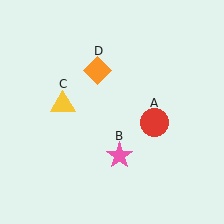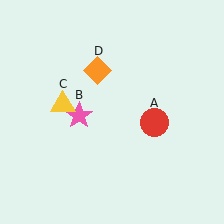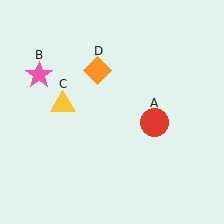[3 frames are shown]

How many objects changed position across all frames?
1 object changed position: pink star (object B).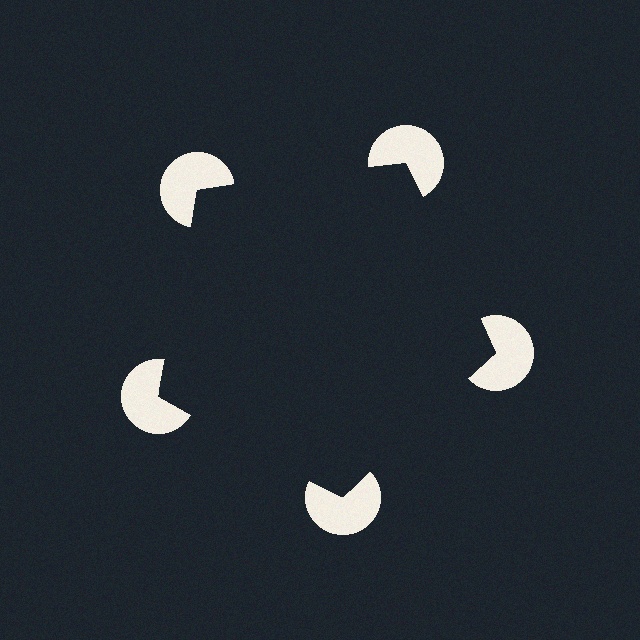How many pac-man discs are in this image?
There are 5 — one at each vertex of the illusory pentagon.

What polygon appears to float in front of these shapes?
An illusory pentagon — its edges are inferred from the aligned wedge cuts in the pac-man discs, not physically drawn.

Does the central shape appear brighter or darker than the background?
It typically appears slightly darker than the background, even though no actual brightness change is drawn.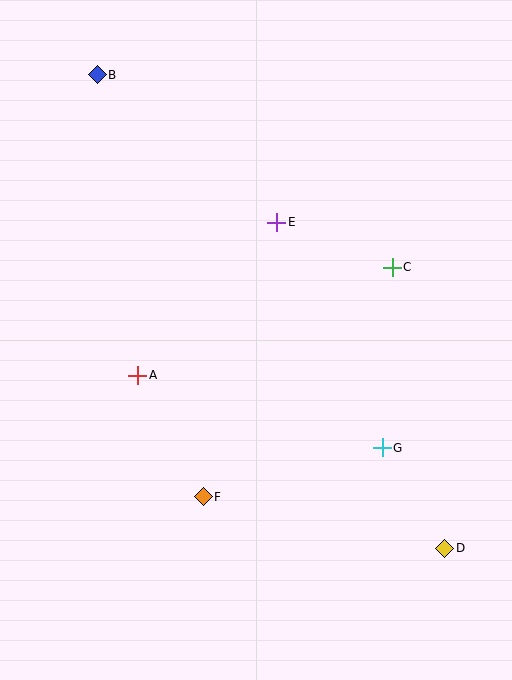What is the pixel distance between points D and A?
The distance between D and A is 353 pixels.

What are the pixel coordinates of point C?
Point C is at (392, 267).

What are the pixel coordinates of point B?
Point B is at (97, 75).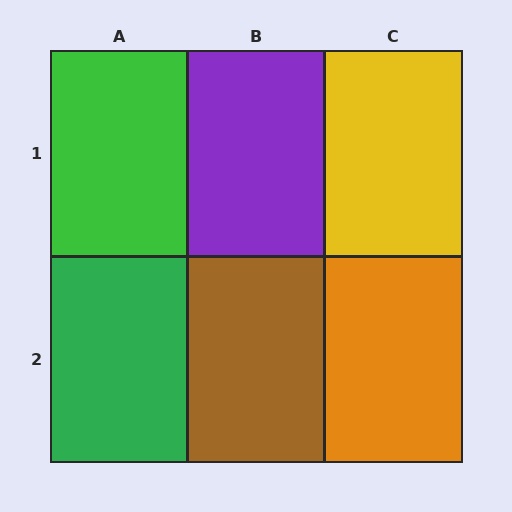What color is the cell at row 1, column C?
Yellow.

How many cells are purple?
1 cell is purple.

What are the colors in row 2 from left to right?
Green, brown, orange.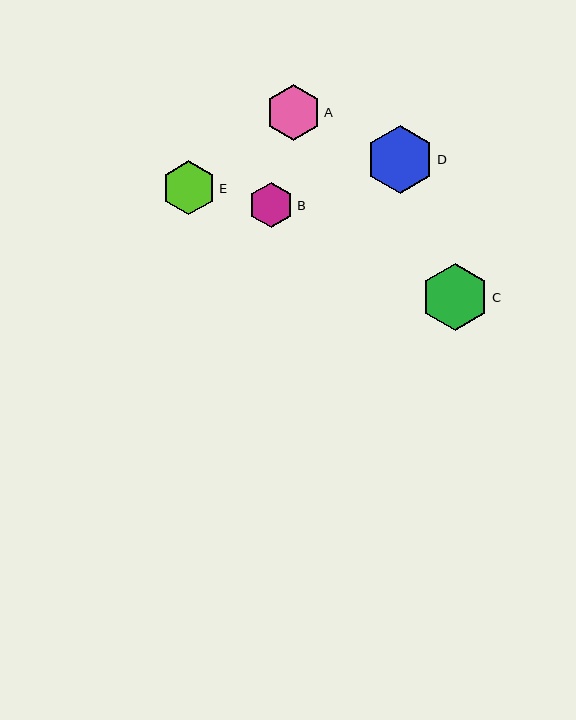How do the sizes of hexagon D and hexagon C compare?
Hexagon D and hexagon C are approximately the same size.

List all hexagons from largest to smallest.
From largest to smallest: D, C, A, E, B.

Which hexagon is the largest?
Hexagon D is the largest with a size of approximately 68 pixels.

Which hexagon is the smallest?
Hexagon B is the smallest with a size of approximately 45 pixels.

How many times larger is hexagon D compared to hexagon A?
Hexagon D is approximately 1.2 times the size of hexagon A.